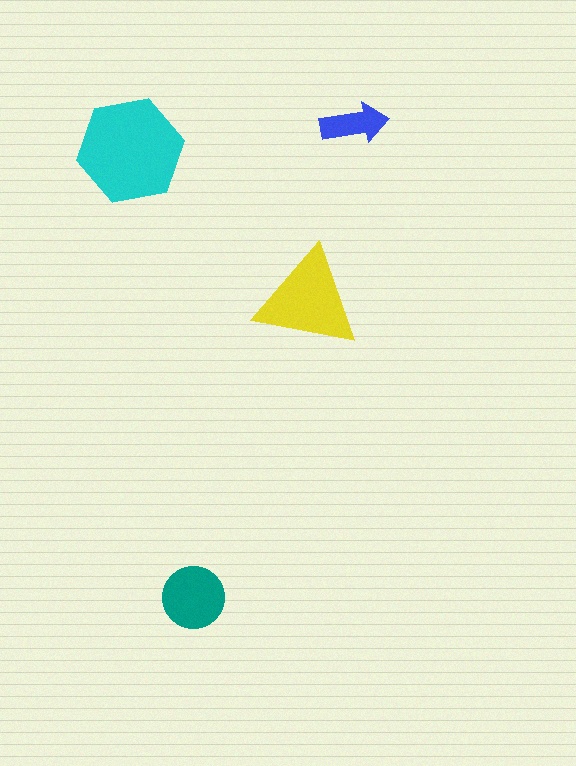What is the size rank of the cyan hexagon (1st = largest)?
1st.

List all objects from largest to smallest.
The cyan hexagon, the yellow triangle, the teal circle, the blue arrow.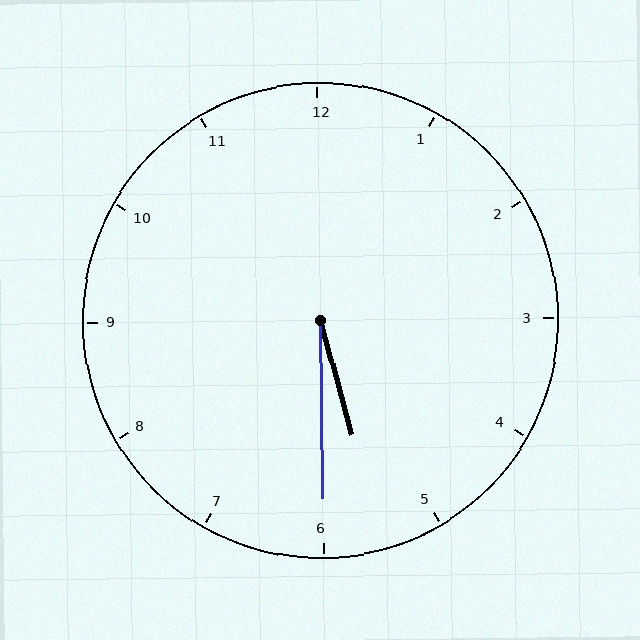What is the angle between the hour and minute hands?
Approximately 15 degrees.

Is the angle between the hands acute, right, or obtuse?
It is acute.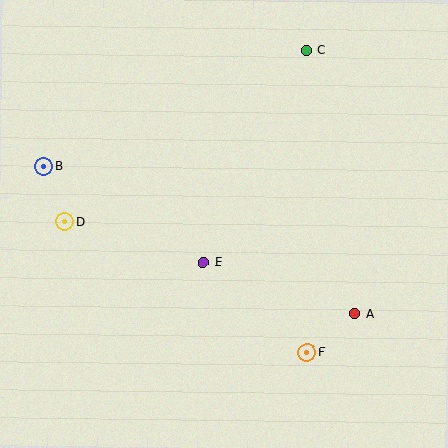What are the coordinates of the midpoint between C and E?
The midpoint between C and E is at (255, 156).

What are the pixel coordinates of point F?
Point F is at (307, 352).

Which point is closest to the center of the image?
Point E at (203, 262) is closest to the center.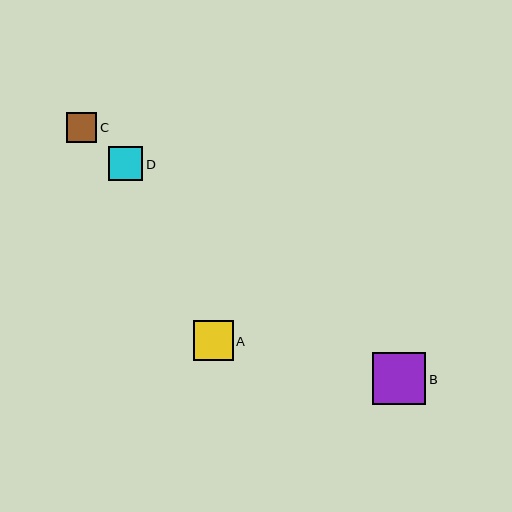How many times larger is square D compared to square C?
Square D is approximately 1.1 times the size of square C.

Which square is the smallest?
Square C is the smallest with a size of approximately 30 pixels.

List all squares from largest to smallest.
From largest to smallest: B, A, D, C.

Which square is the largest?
Square B is the largest with a size of approximately 53 pixels.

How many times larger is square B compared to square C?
Square B is approximately 1.8 times the size of square C.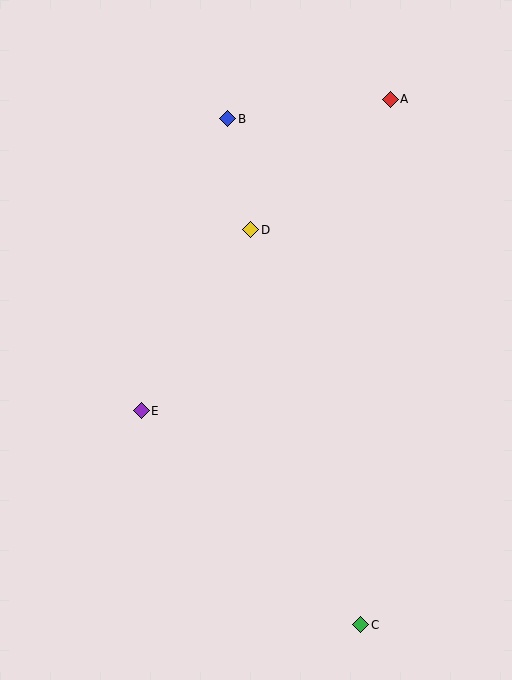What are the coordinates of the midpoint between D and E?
The midpoint between D and E is at (196, 320).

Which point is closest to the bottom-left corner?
Point E is closest to the bottom-left corner.